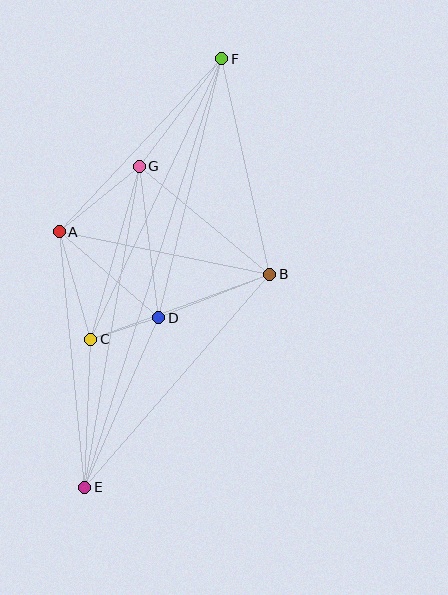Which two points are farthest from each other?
Points E and F are farthest from each other.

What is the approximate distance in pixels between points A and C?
The distance between A and C is approximately 112 pixels.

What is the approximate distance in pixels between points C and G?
The distance between C and G is approximately 180 pixels.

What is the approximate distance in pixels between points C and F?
The distance between C and F is approximately 310 pixels.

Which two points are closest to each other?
Points C and D are closest to each other.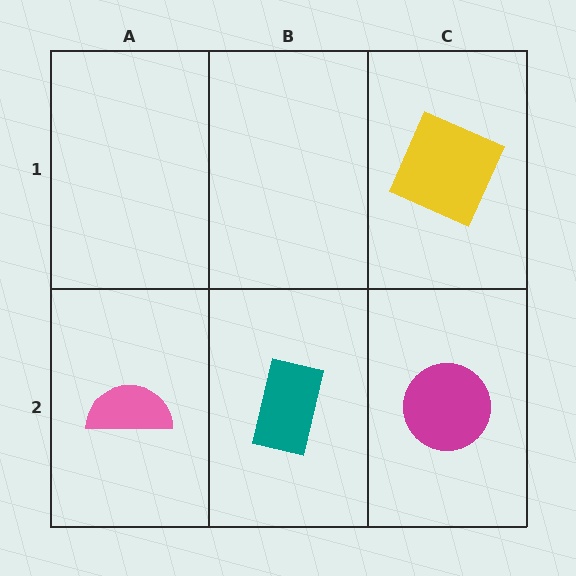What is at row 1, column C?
A yellow square.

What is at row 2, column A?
A pink semicircle.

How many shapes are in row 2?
3 shapes.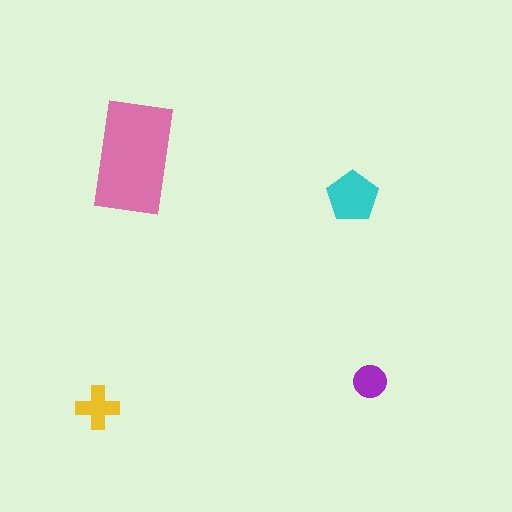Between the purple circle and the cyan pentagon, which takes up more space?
The cyan pentagon.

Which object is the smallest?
The purple circle.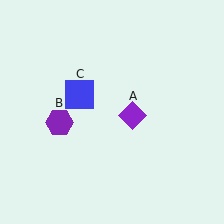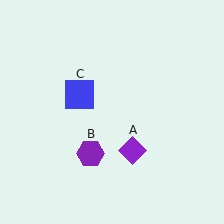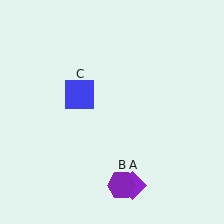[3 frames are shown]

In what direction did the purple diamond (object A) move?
The purple diamond (object A) moved down.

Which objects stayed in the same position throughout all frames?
Blue square (object C) remained stationary.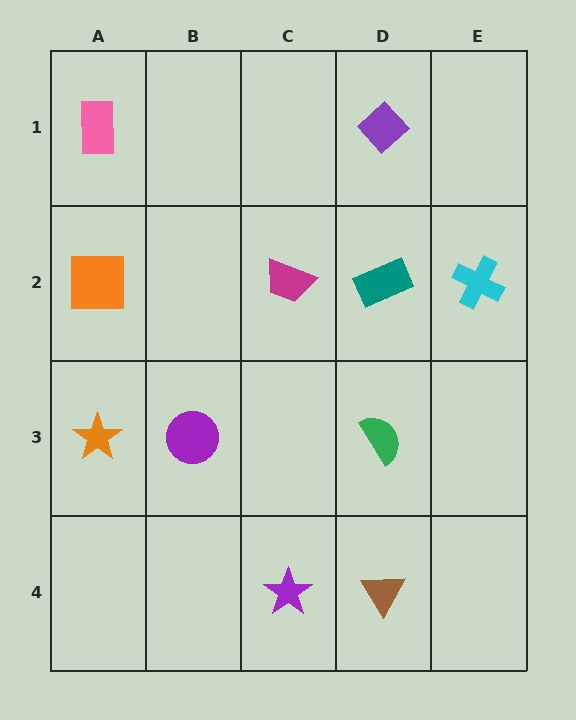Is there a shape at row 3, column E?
No, that cell is empty.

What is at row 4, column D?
A brown triangle.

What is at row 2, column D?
A teal rectangle.